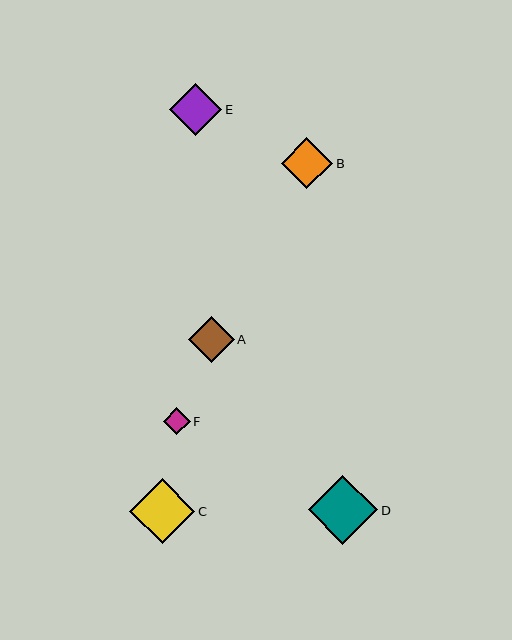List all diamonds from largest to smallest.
From largest to smallest: D, C, E, B, A, F.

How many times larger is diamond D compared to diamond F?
Diamond D is approximately 2.6 times the size of diamond F.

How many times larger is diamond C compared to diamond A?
Diamond C is approximately 1.4 times the size of diamond A.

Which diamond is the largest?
Diamond D is the largest with a size of approximately 69 pixels.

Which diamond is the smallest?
Diamond F is the smallest with a size of approximately 27 pixels.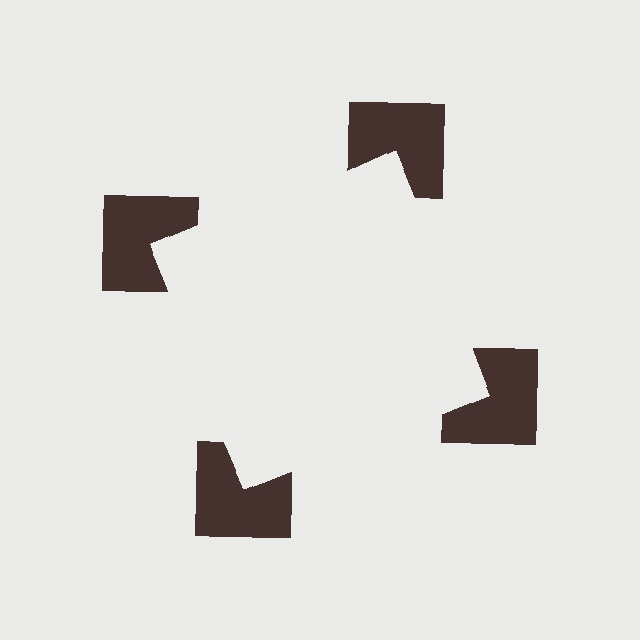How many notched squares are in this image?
There are 4 — one at each vertex of the illusory square.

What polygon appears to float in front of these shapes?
An illusory square — its edges are inferred from the aligned wedge cuts in the notched squares, not physically drawn.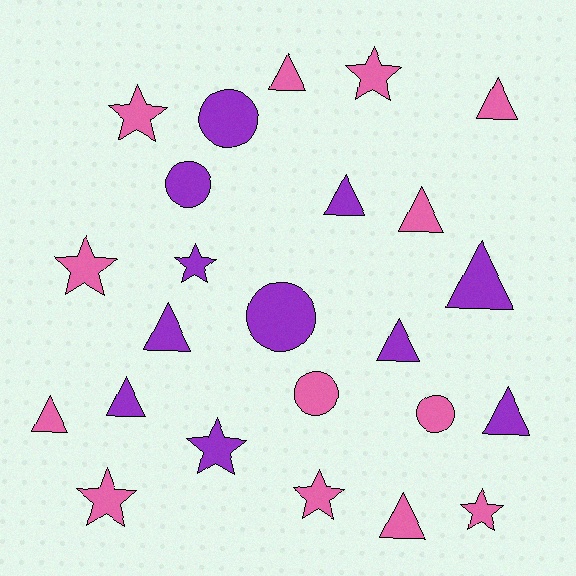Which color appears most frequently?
Pink, with 13 objects.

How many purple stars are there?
There are 2 purple stars.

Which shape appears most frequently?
Triangle, with 11 objects.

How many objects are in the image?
There are 24 objects.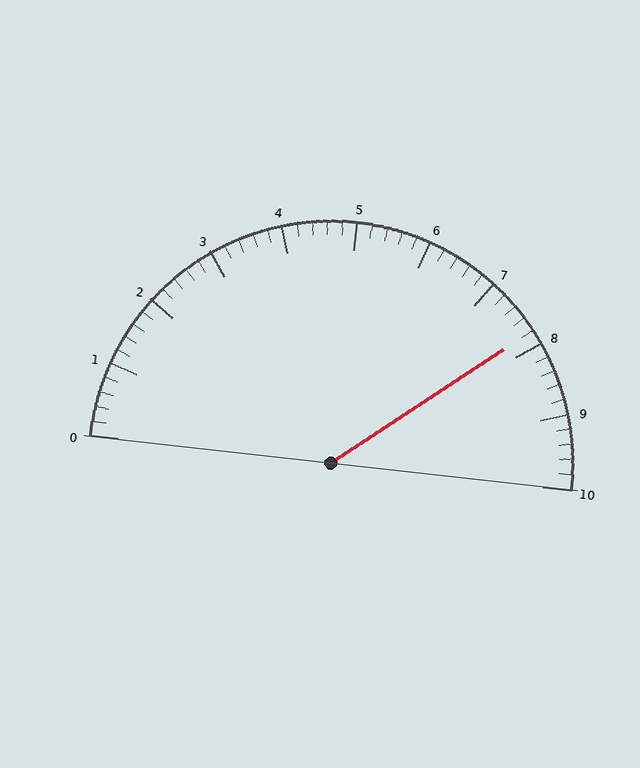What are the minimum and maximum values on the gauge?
The gauge ranges from 0 to 10.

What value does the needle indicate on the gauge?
The needle indicates approximately 7.8.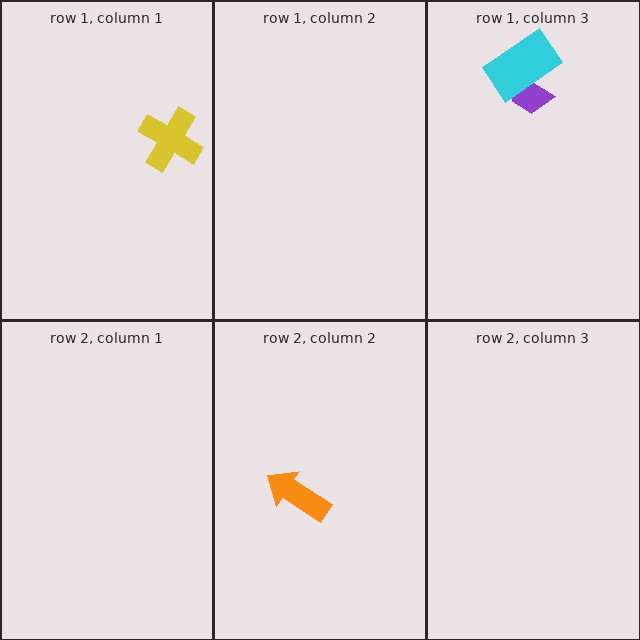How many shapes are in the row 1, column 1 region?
1.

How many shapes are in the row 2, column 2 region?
1.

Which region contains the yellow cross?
The row 1, column 1 region.